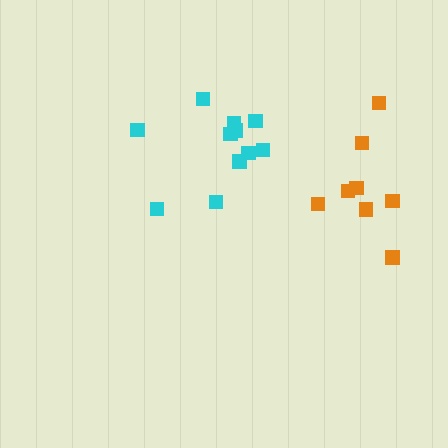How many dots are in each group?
Group 1: 11 dots, Group 2: 8 dots (19 total).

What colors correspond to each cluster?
The clusters are colored: cyan, orange.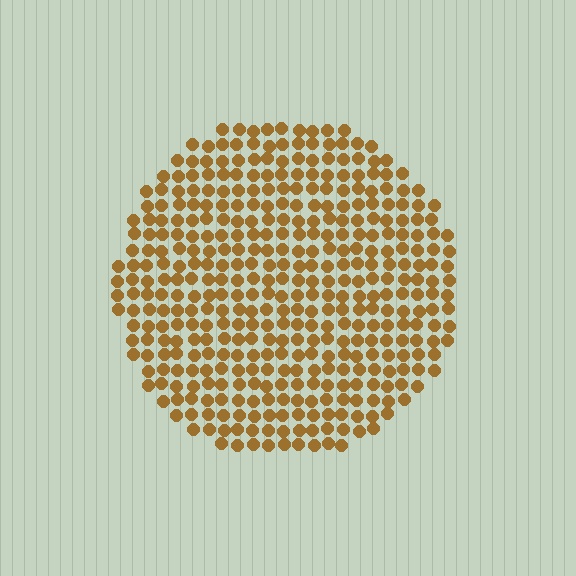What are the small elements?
The small elements are circles.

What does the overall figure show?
The overall figure shows a circle.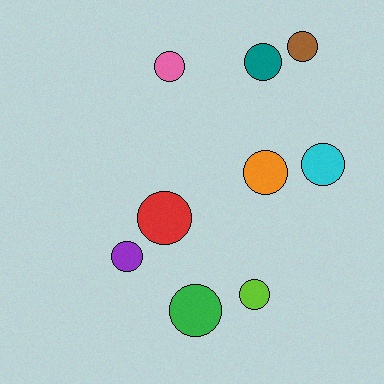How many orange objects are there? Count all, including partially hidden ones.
There is 1 orange object.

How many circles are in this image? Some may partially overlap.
There are 9 circles.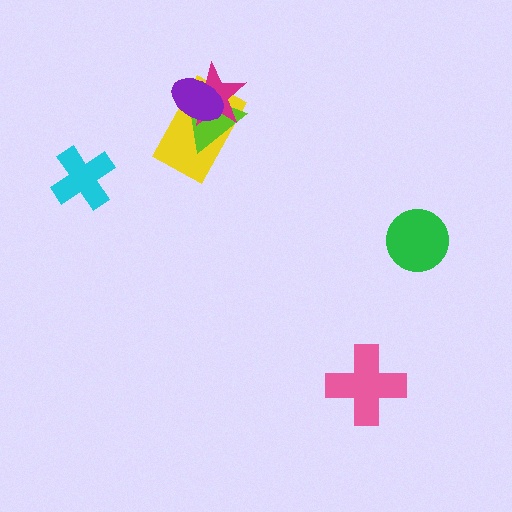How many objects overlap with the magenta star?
3 objects overlap with the magenta star.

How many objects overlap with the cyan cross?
0 objects overlap with the cyan cross.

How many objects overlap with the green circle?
0 objects overlap with the green circle.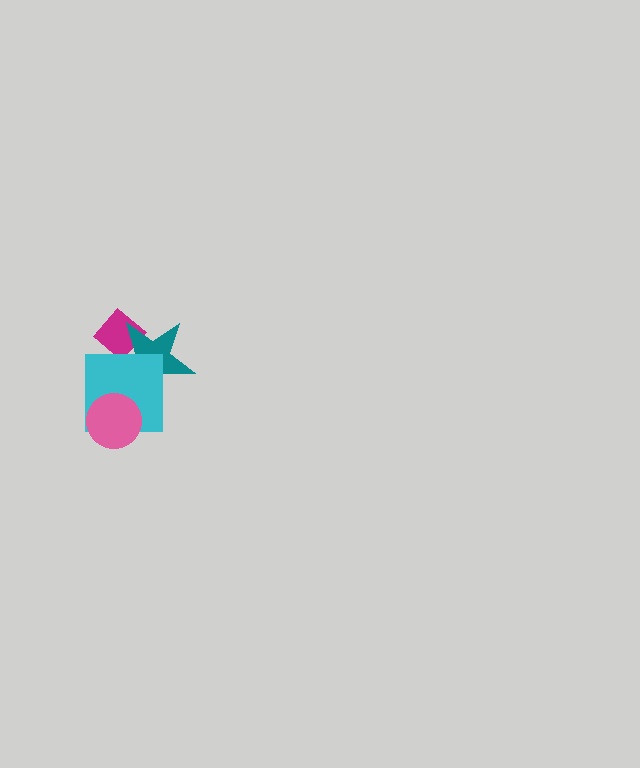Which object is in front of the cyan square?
The pink circle is in front of the cyan square.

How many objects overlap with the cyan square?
2 objects overlap with the cyan square.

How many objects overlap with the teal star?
2 objects overlap with the teal star.